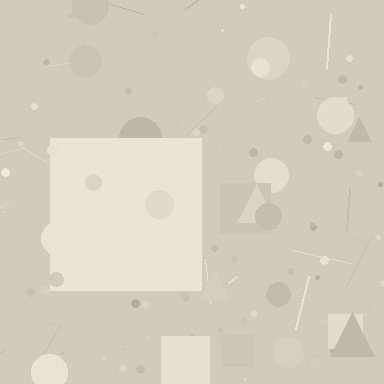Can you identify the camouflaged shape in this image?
The camouflaged shape is a square.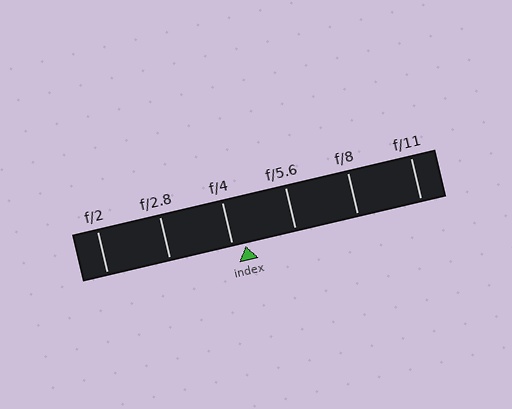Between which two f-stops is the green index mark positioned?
The index mark is between f/4 and f/5.6.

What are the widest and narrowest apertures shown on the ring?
The widest aperture shown is f/2 and the narrowest is f/11.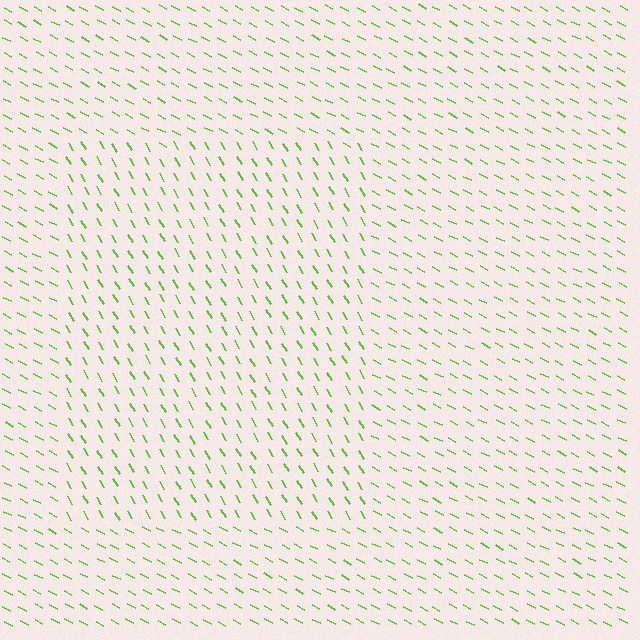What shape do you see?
I see a rectangle.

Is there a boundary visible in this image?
Yes, there is a texture boundary formed by a change in line orientation.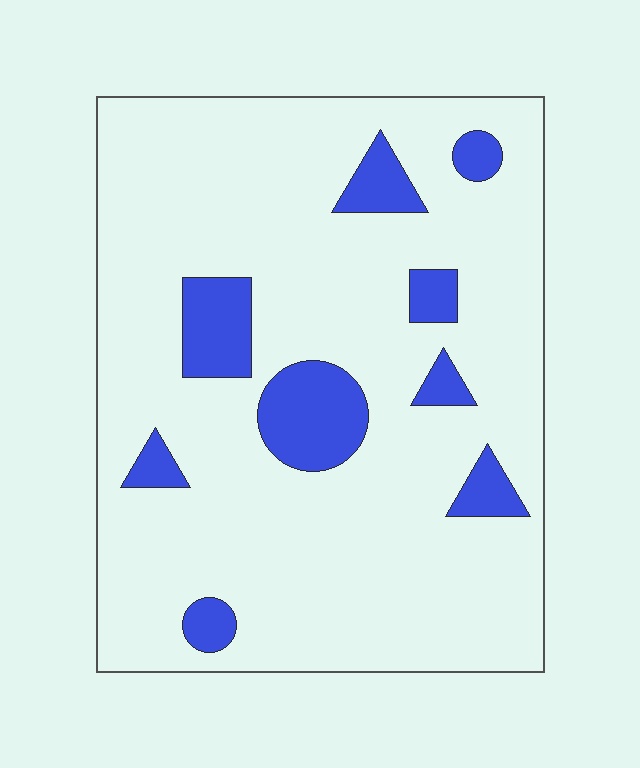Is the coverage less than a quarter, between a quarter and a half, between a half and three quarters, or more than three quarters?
Less than a quarter.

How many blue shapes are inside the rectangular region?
9.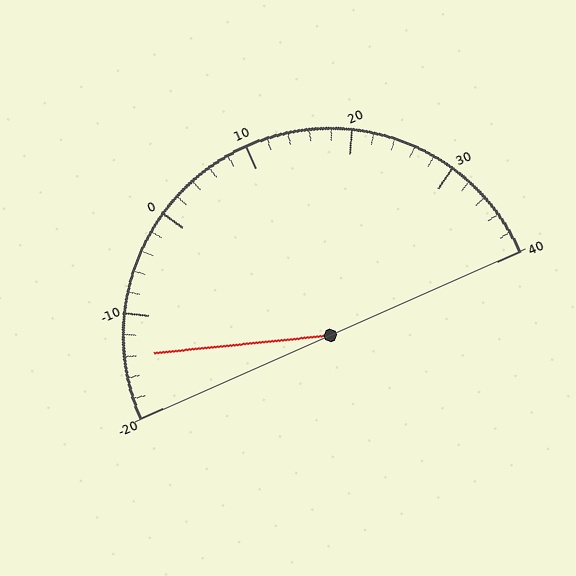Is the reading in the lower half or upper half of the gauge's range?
The reading is in the lower half of the range (-20 to 40).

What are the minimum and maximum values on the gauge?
The gauge ranges from -20 to 40.